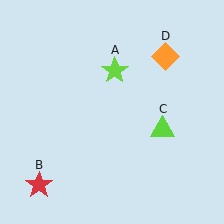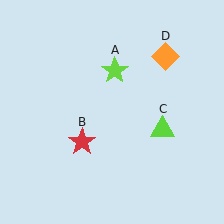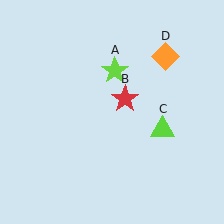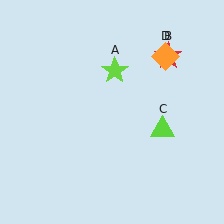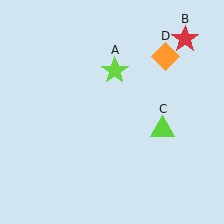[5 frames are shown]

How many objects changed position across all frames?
1 object changed position: red star (object B).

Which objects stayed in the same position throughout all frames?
Lime star (object A) and lime triangle (object C) and orange diamond (object D) remained stationary.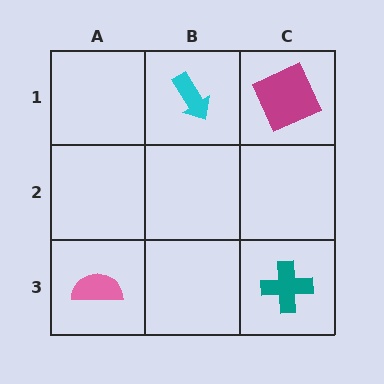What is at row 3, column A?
A pink semicircle.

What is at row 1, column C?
A magenta square.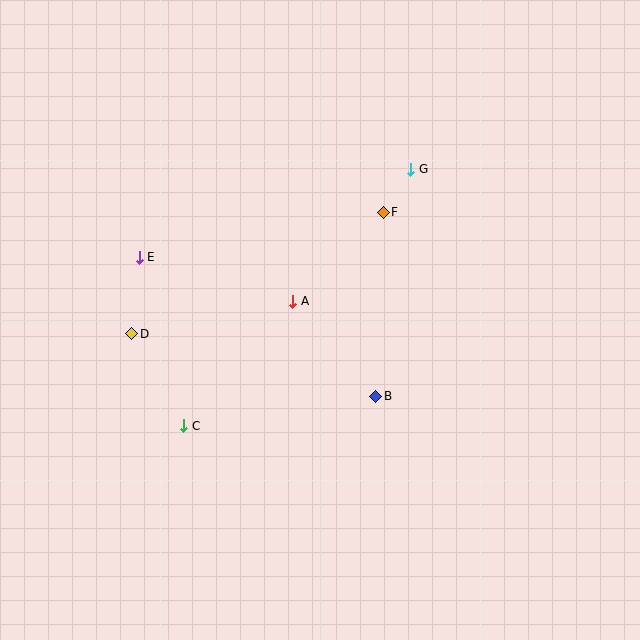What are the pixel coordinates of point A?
Point A is at (293, 301).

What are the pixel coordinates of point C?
Point C is at (184, 426).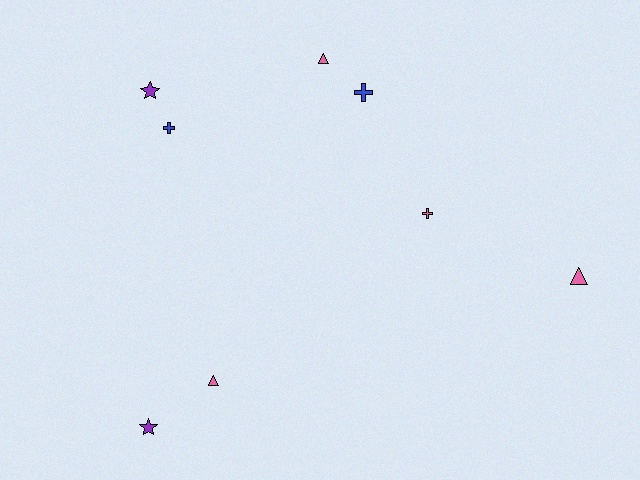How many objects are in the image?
There are 8 objects.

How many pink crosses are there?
There is 1 pink cross.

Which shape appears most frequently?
Triangle, with 3 objects.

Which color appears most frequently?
Pink, with 4 objects.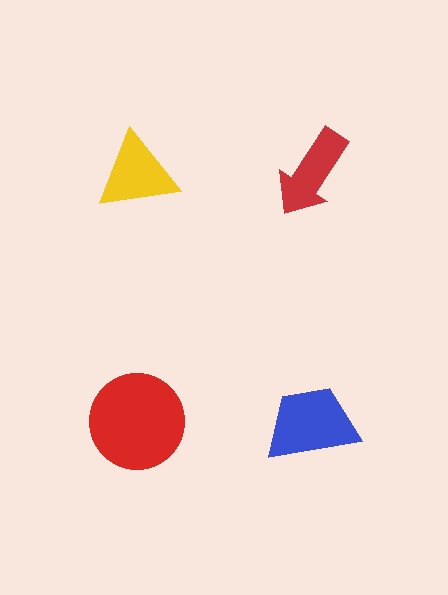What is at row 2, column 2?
A blue trapezoid.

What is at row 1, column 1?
A yellow triangle.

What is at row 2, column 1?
A red circle.